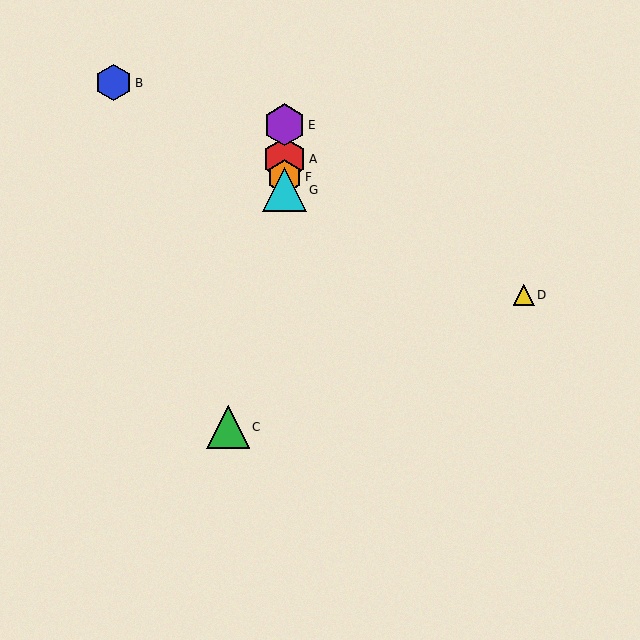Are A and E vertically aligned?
Yes, both are at x≈284.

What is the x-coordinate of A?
Object A is at x≈284.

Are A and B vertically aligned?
No, A is at x≈284 and B is at x≈113.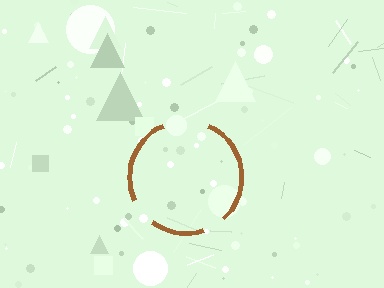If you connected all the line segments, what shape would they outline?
They would outline a circle.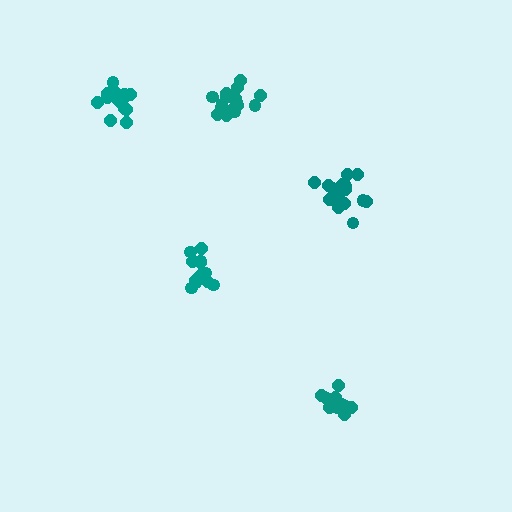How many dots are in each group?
Group 1: 15 dots, Group 2: 13 dots, Group 3: 17 dots, Group 4: 14 dots, Group 5: 13 dots (72 total).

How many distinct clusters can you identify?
There are 5 distinct clusters.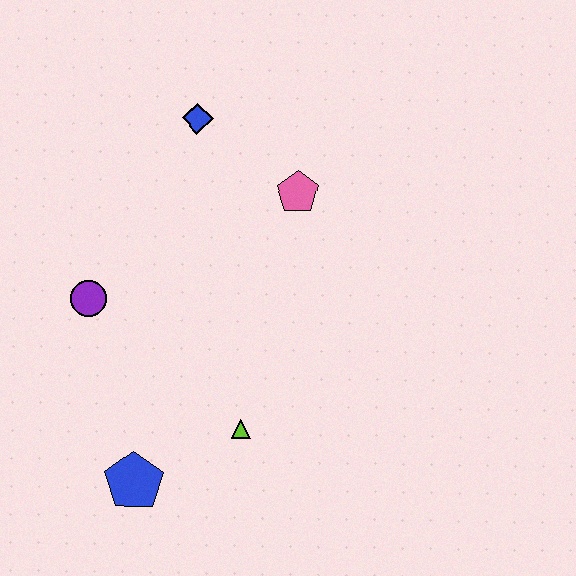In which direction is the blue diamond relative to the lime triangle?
The blue diamond is above the lime triangle.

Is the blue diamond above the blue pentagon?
Yes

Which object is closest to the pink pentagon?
The blue diamond is closest to the pink pentagon.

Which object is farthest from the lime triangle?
The blue diamond is farthest from the lime triangle.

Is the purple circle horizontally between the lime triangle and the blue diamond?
No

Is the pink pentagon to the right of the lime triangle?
Yes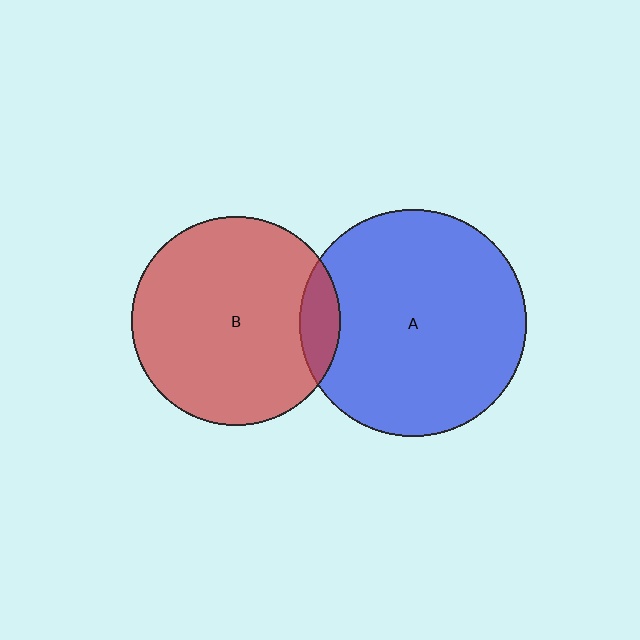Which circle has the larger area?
Circle A (blue).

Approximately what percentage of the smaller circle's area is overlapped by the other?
Approximately 10%.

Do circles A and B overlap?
Yes.